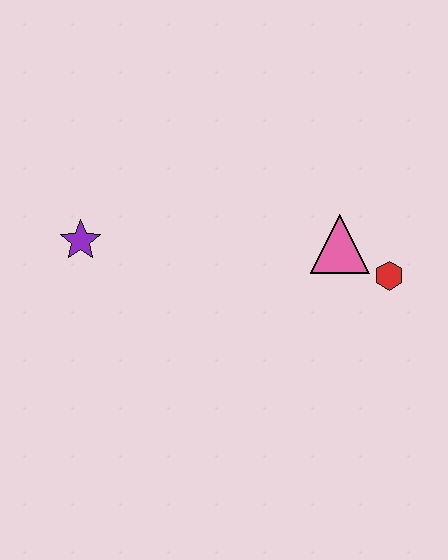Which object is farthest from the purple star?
The red hexagon is farthest from the purple star.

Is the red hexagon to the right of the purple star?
Yes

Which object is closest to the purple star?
The pink triangle is closest to the purple star.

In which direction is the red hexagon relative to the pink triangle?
The red hexagon is to the right of the pink triangle.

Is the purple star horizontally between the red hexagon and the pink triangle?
No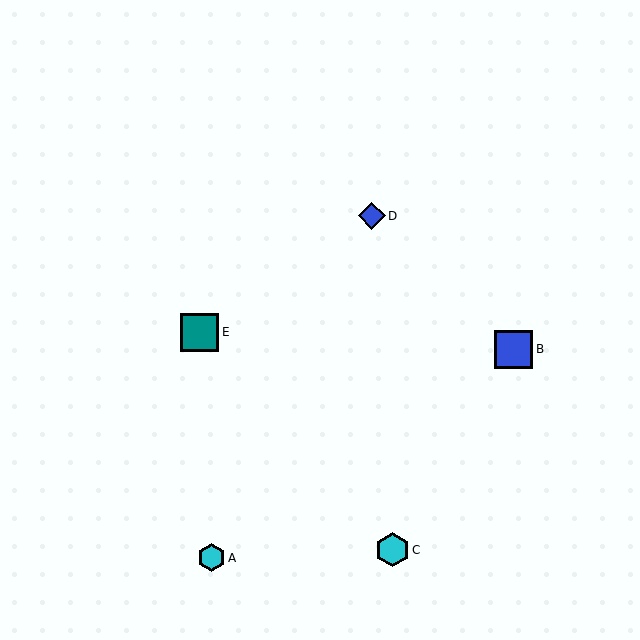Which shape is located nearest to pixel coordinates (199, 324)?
The teal square (labeled E) at (200, 332) is nearest to that location.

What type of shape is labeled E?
Shape E is a teal square.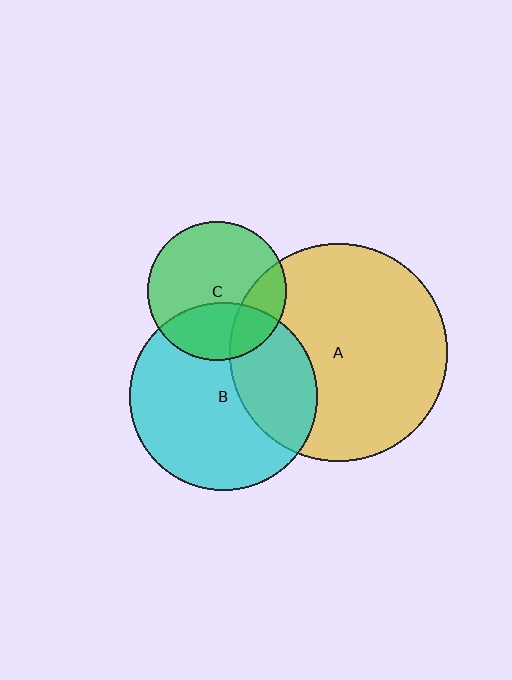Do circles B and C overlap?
Yes.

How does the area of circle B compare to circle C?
Approximately 1.8 times.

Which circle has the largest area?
Circle A (yellow).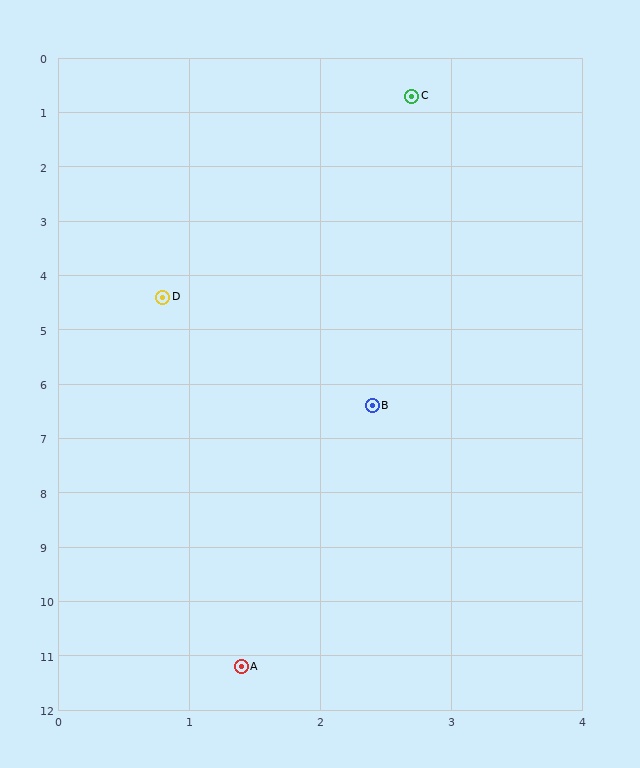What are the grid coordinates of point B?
Point B is at approximately (2.4, 6.4).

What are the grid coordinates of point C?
Point C is at approximately (2.7, 0.7).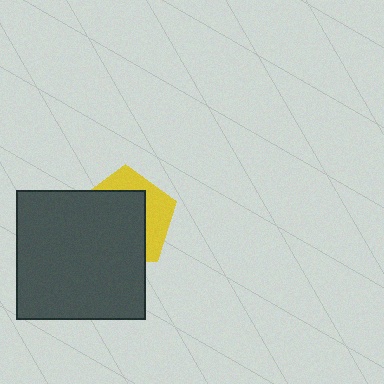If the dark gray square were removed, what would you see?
You would see the complete yellow pentagon.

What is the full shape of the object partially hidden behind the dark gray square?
The partially hidden object is a yellow pentagon.